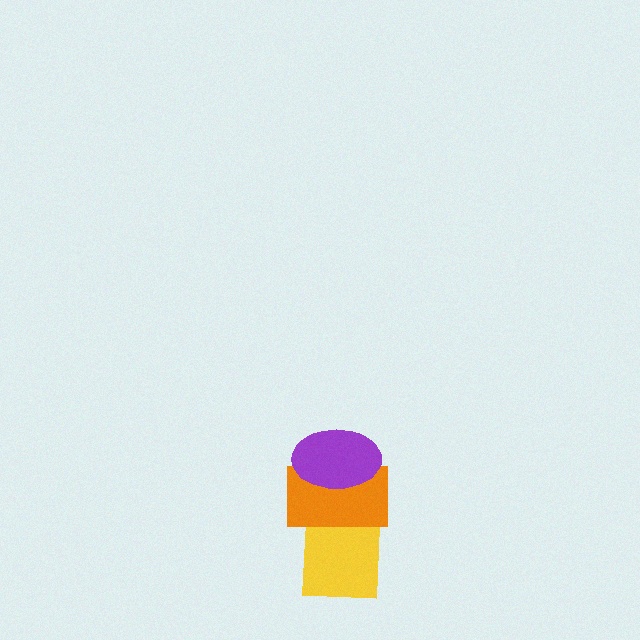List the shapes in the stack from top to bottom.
From top to bottom: the purple ellipse, the orange rectangle, the yellow square.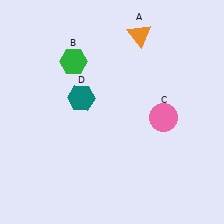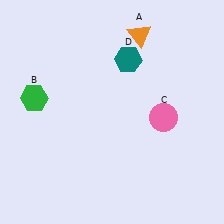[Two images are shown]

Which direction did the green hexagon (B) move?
The green hexagon (B) moved left.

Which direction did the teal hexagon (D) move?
The teal hexagon (D) moved right.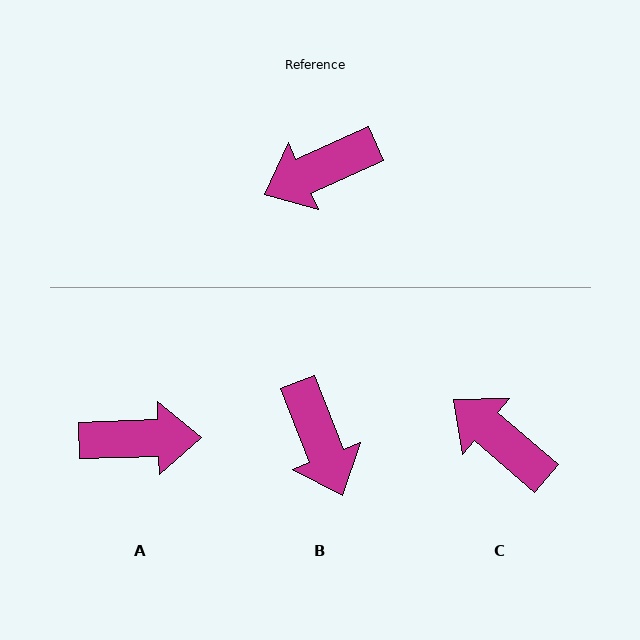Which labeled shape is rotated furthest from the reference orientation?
A, about 157 degrees away.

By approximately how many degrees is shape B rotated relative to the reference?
Approximately 87 degrees counter-clockwise.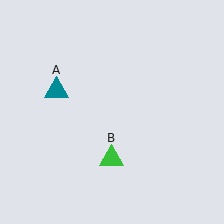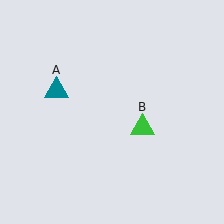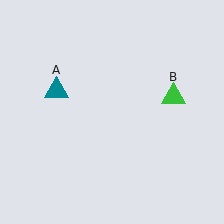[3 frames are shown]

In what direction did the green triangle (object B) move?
The green triangle (object B) moved up and to the right.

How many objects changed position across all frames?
1 object changed position: green triangle (object B).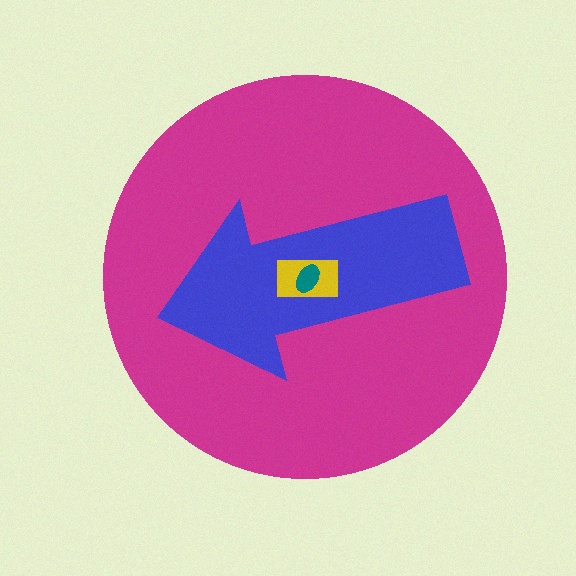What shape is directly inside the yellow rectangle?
The teal ellipse.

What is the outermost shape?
The magenta circle.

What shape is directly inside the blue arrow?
The yellow rectangle.